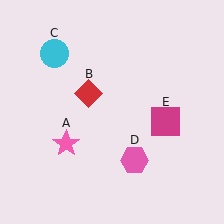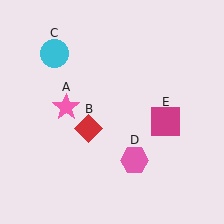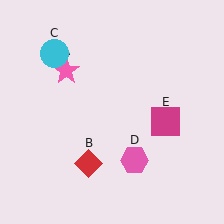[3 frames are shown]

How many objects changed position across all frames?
2 objects changed position: pink star (object A), red diamond (object B).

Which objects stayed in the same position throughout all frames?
Cyan circle (object C) and pink hexagon (object D) and magenta square (object E) remained stationary.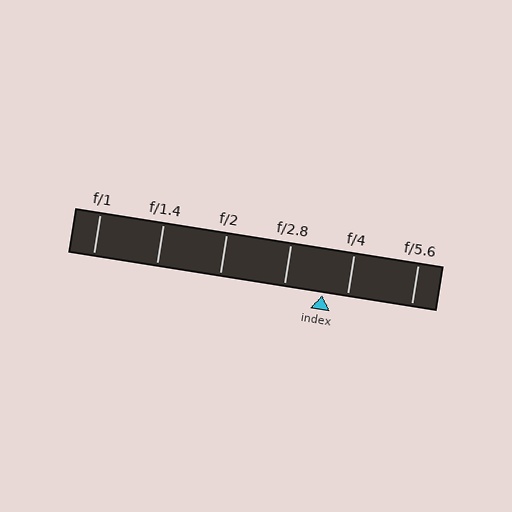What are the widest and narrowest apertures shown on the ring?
The widest aperture shown is f/1 and the narrowest is f/5.6.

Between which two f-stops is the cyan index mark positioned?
The index mark is between f/2.8 and f/4.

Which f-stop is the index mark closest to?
The index mark is closest to f/4.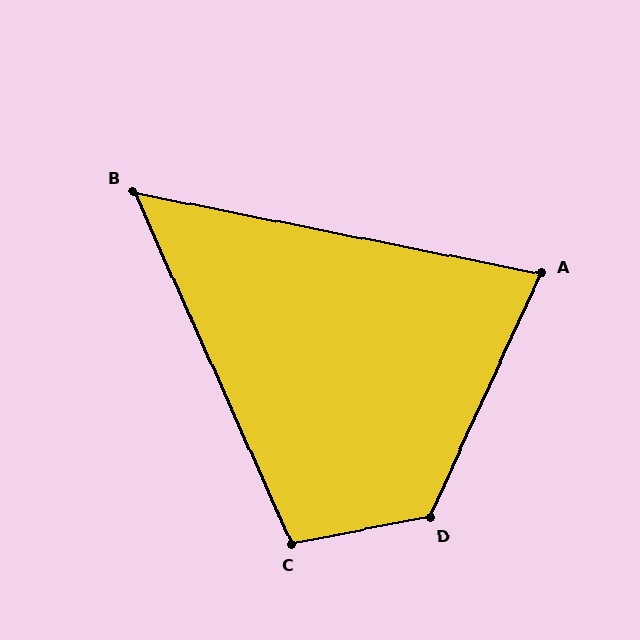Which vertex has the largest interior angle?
D, at approximately 125 degrees.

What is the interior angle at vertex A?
Approximately 77 degrees (acute).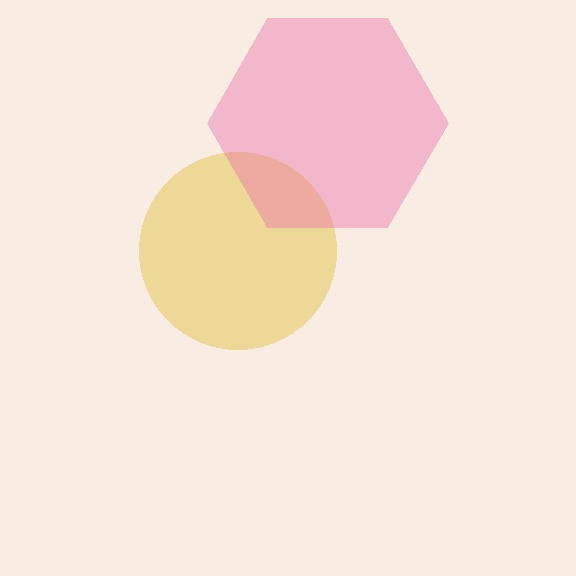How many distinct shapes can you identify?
There are 2 distinct shapes: a yellow circle, a pink hexagon.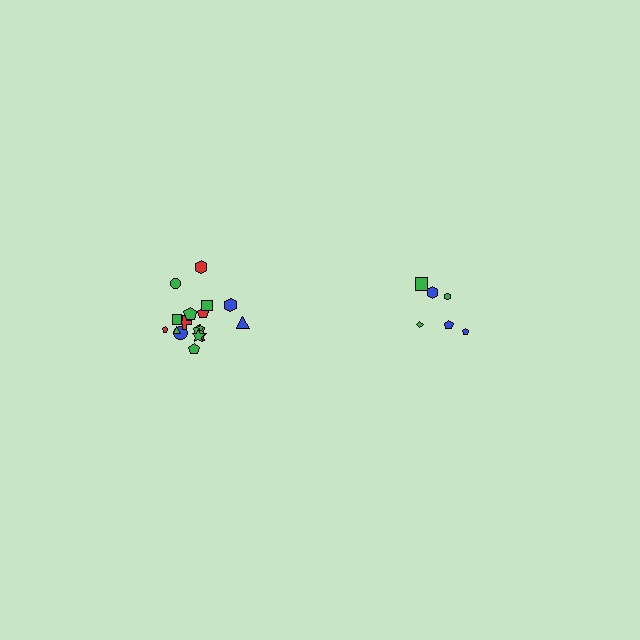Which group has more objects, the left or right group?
The left group.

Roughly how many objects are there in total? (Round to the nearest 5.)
Roughly 25 objects in total.